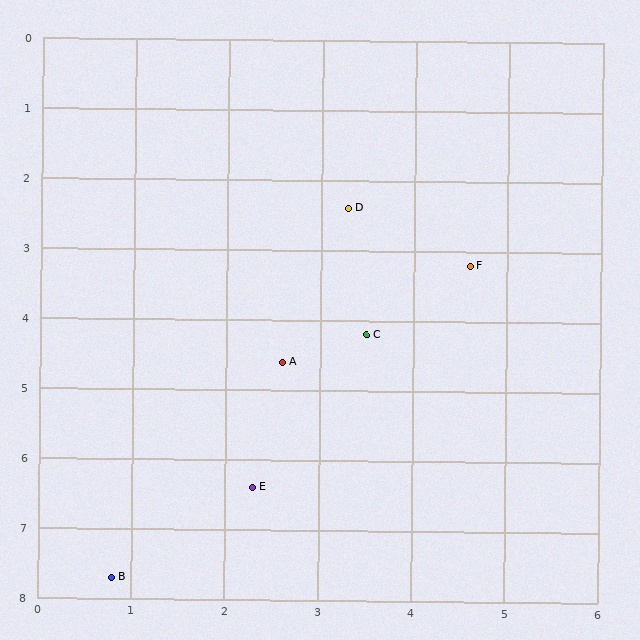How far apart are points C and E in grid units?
Points C and E are about 2.5 grid units apart.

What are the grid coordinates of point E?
Point E is at approximately (2.3, 6.4).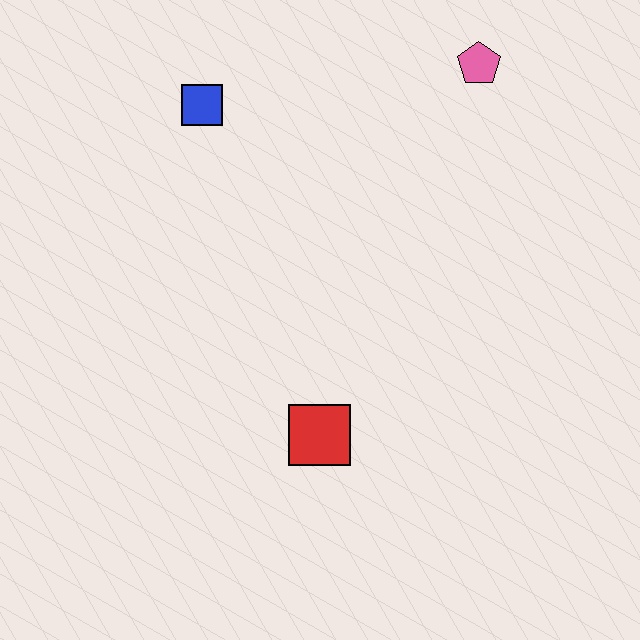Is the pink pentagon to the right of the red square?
Yes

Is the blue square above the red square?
Yes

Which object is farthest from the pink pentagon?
The red square is farthest from the pink pentagon.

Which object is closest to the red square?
The blue square is closest to the red square.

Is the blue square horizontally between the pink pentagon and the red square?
No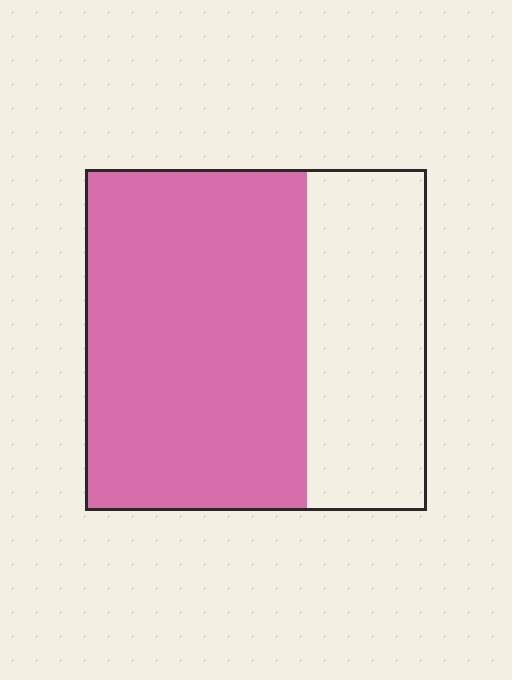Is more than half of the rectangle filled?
Yes.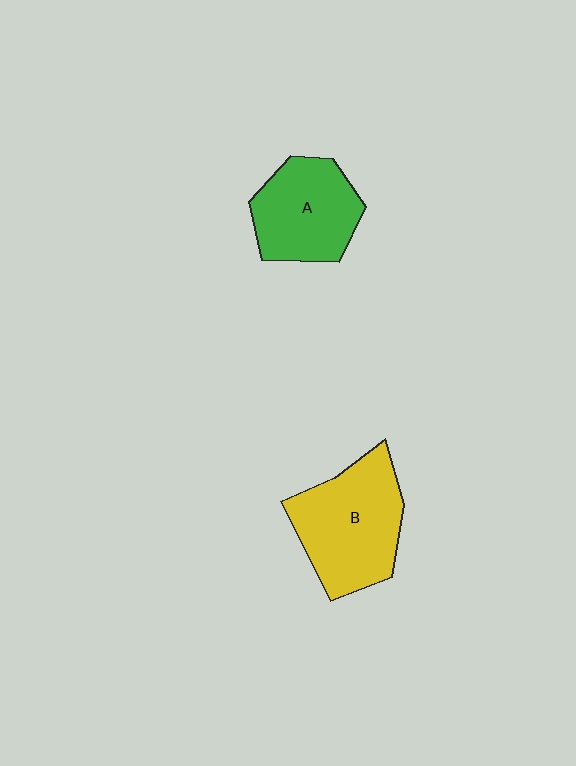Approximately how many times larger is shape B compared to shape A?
Approximately 1.3 times.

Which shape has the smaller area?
Shape A (green).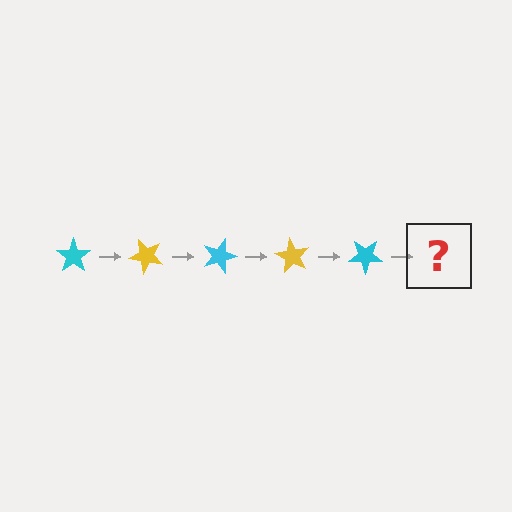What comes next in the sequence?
The next element should be a yellow star, rotated 225 degrees from the start.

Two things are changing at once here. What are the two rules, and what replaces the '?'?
The two rules are that it rotates 45 degrees each step and the color cycles through cyan and yellow. The '?' should be a yellow star, rotated 225 degrees from the start.